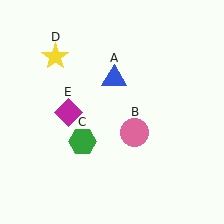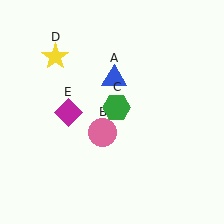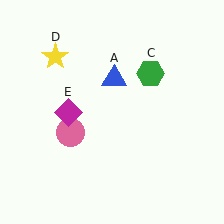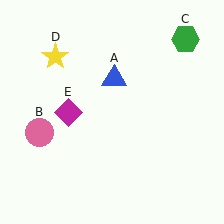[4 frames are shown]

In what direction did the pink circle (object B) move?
The pink circle (object B) moved left.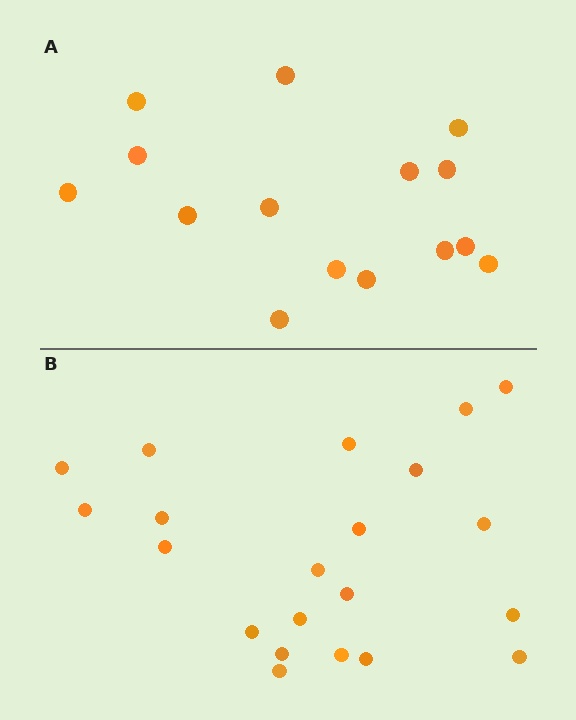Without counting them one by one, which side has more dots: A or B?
Region B (the bottom region) has more dots.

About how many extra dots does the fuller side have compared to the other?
Region B has about 6 more dots than region A.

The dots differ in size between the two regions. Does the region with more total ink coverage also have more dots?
No. Region A has more total ink coverage because its dots are larger, but region B actually contains more individual dots. Total area can be misleading — the number of items is what matters here.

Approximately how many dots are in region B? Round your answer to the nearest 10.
About 20 dots. (The exact count is 21, which rounds to 20.)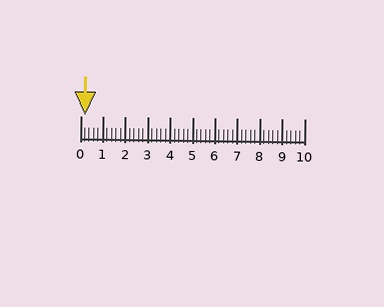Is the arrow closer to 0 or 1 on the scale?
The arrow is closer to 0.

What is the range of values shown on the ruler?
The ruler shows values from 0 to 10.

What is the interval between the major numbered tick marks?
The major tick marks are spaced 1 units apart.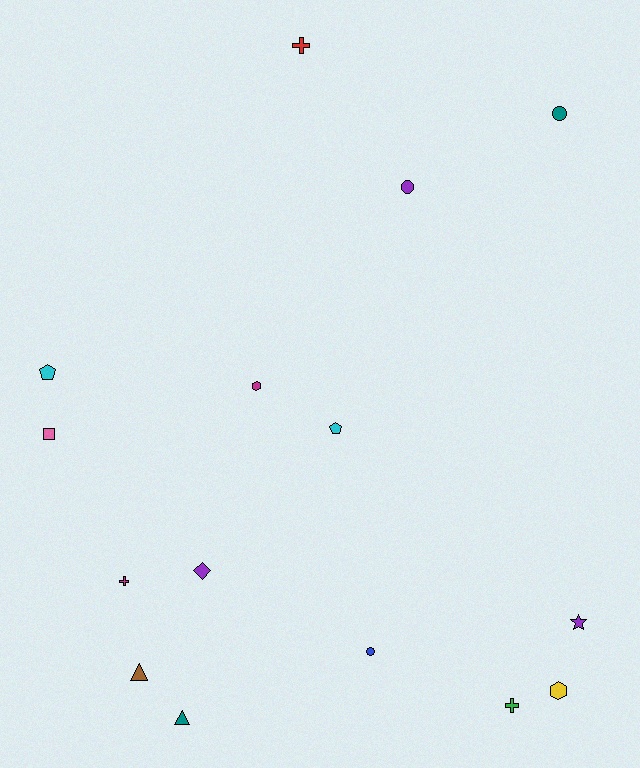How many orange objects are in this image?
There are no orange objects.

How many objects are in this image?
There are 15 objects.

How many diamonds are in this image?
There is 1 diamond.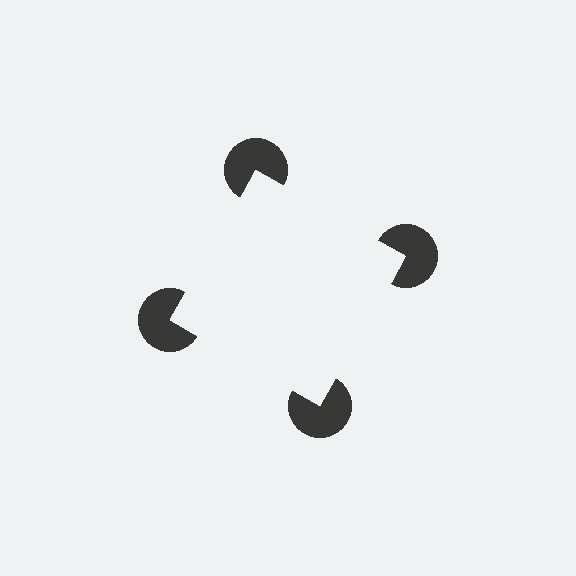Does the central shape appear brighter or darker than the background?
It typically appears slightly brighter than the background, even though no actual brightness change is drawn.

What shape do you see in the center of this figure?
An illusory square — its edges are inferred from the aligned wedge cuts in the pac-man discs, not physically drawn.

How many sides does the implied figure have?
4 sides.